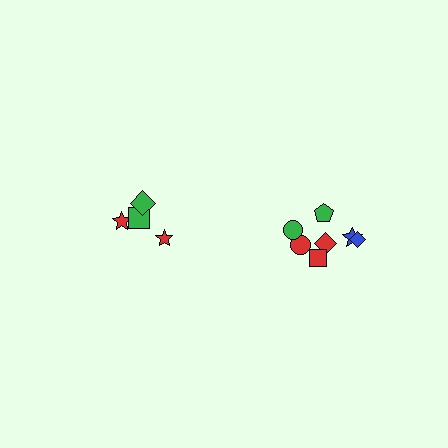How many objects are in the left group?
There are 4 objects.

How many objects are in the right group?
There are 7 objects.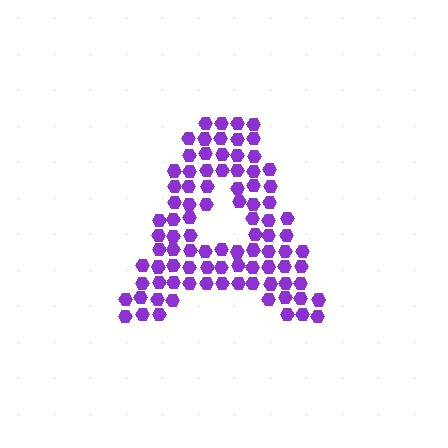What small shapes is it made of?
It is made of small hexagons.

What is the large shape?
The large shape is the letter A.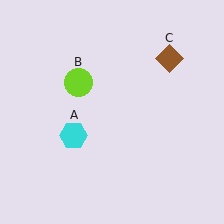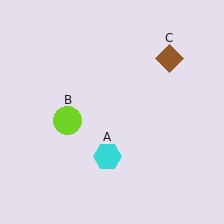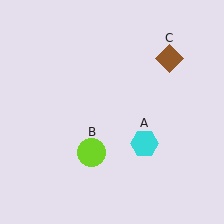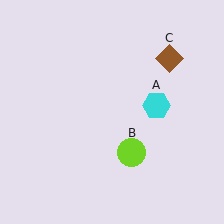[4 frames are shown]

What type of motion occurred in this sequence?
The cyan hexagon (object A), lime circle (object B) rotated counterclockwise around the center of the scene.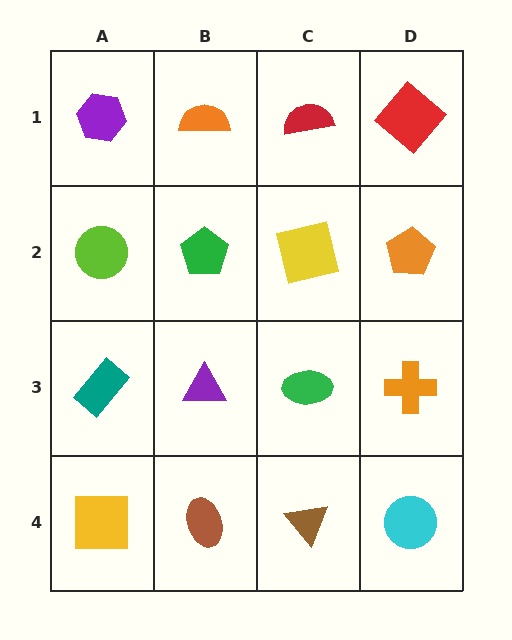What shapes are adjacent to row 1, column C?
A yellow square (row 2, column C), an orange semicircle (row 1, column B), a red diamond (row 1, column D).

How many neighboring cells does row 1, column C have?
3.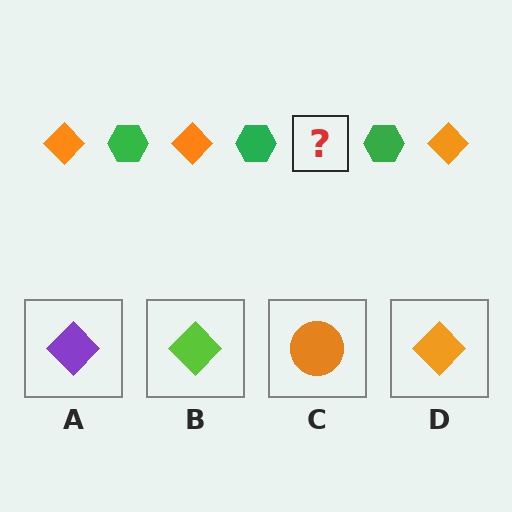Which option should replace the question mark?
Option D.